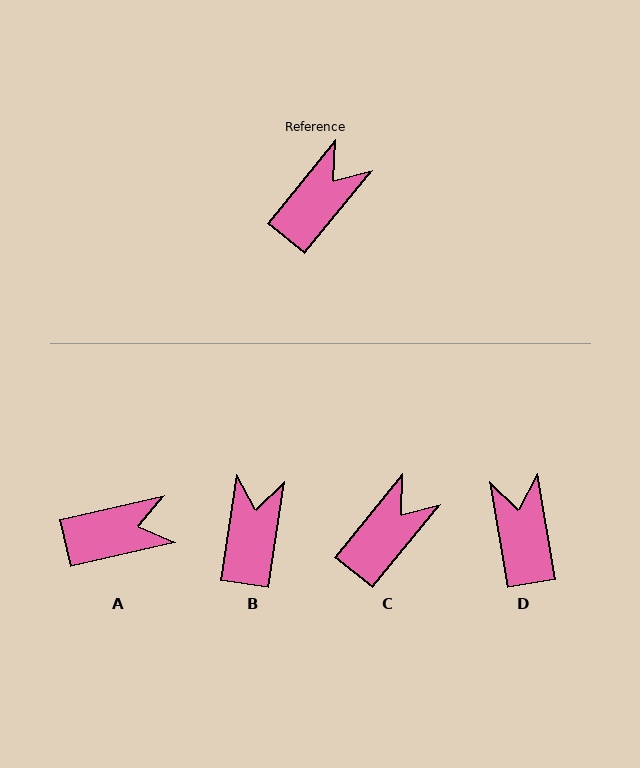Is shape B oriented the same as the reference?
No, it is off by about 30 degrees.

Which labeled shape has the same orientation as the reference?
C.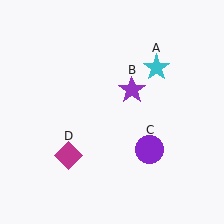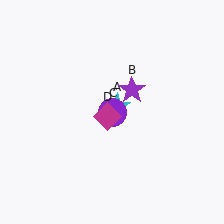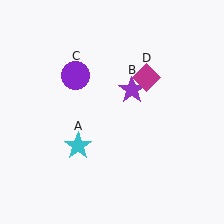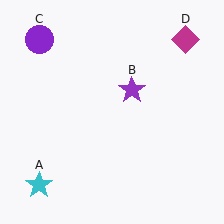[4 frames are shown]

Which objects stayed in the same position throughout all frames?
Purple star (object B) remained stationary.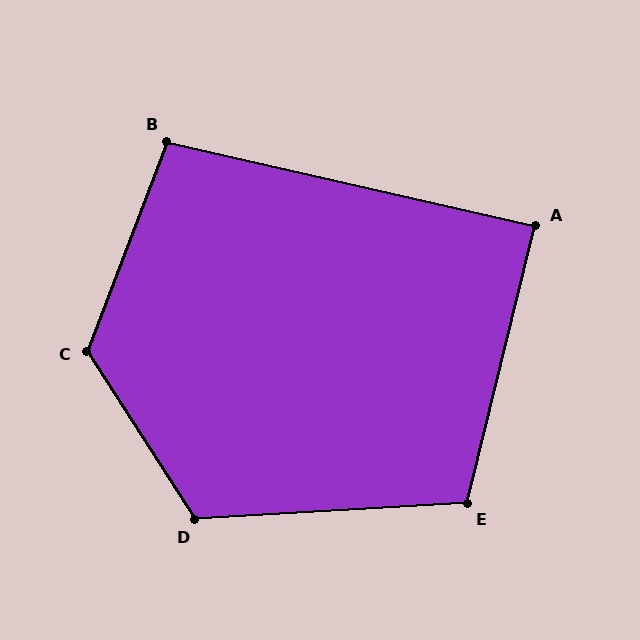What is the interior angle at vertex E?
Approximately 107 degrees (obtuse).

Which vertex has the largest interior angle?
C, at approximately 126 degrees.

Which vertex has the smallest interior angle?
A, at approximately 89 degrees.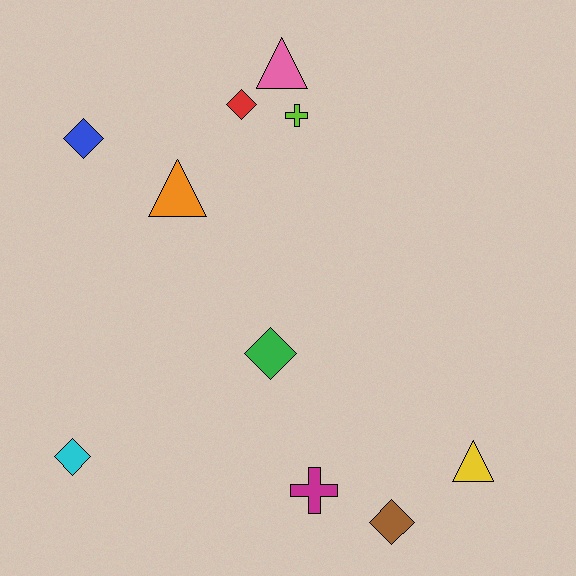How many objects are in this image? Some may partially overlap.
There are 10 objects.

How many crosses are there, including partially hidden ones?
There are 2 crosses.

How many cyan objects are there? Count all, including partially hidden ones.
There is 1 cyan object.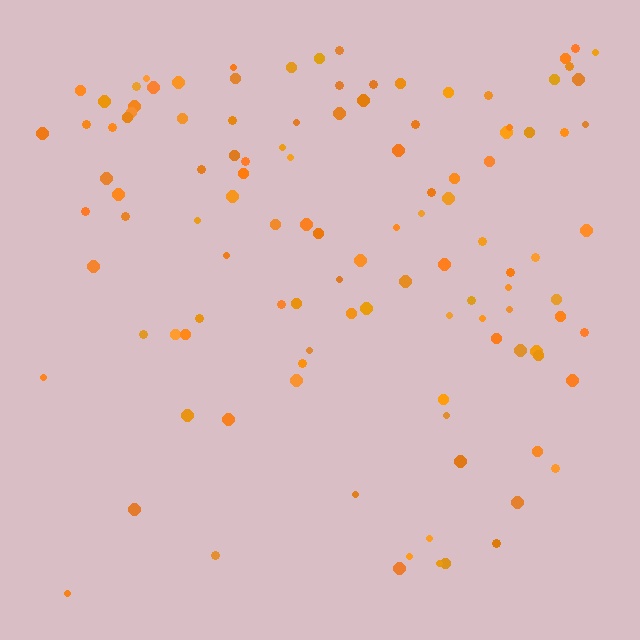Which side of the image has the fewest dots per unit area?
The bottom.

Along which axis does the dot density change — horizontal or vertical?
Vertical.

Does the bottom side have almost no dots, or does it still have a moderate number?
Still a moderate number, just noticeably fewer than the top.